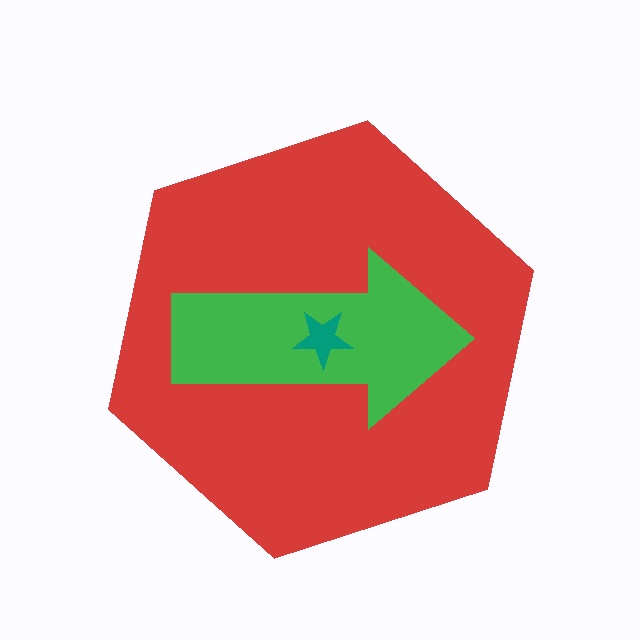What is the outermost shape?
The red hexagon.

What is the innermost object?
The teal star.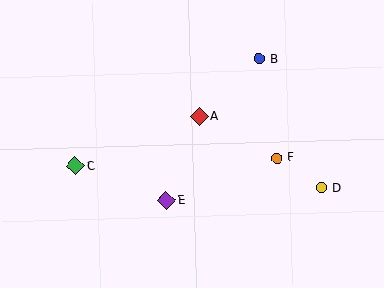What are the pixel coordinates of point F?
Point F is at (277, 158).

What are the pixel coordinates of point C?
Point C is at (75, 166).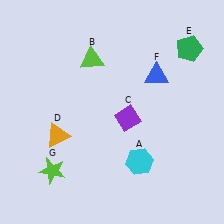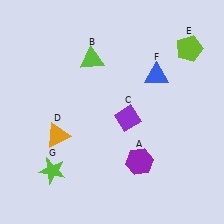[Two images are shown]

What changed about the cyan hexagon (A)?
In Image 1, A is cyan. In Image 2, it changed to purple.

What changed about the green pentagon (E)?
In Image 1, E is green. In Image 2, it changed to lime.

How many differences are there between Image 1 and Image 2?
There are 2 differences between the two images.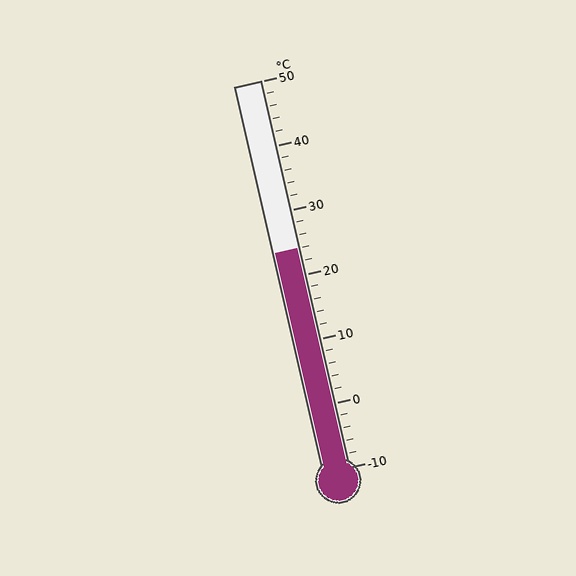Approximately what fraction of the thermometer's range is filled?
The thermometer is filled to approximately 55% of its range.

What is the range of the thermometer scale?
The thermometer scale ranges from -10°C to 50°C.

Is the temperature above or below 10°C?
The temperature is above 10°C.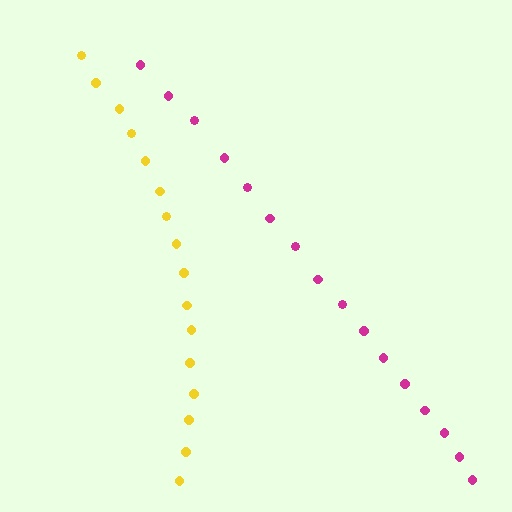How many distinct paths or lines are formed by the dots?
There are 2 distinct paths.